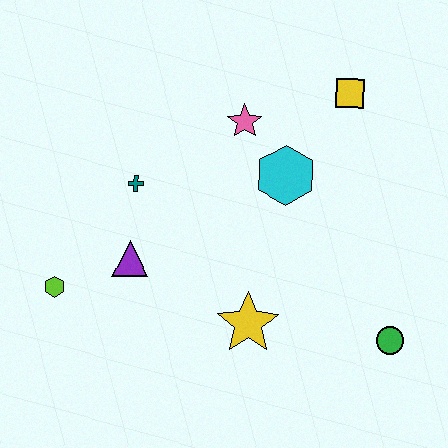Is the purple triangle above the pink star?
No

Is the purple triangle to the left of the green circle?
Yes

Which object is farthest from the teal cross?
The green circle is farthest from the teal cross.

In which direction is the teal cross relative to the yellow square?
The teal cross is to the left of the yellow square.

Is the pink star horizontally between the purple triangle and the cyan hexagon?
Yes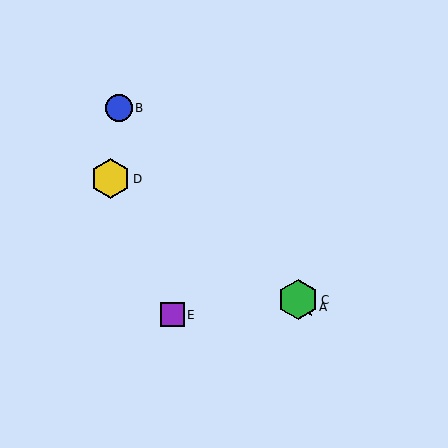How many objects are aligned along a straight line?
3 objects (A, B, C) are aligned along a straight line.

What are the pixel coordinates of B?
Object B is at (119, 108).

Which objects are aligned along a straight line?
Objects A, B, C are aligned along a straight line.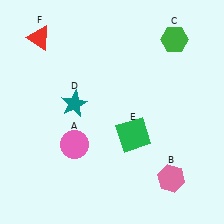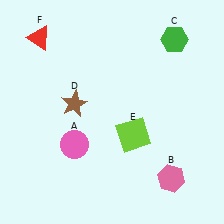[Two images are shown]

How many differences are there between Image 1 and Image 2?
There are 2 differences between the two images.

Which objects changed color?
D changed from teal to brown. E changed from green to lime.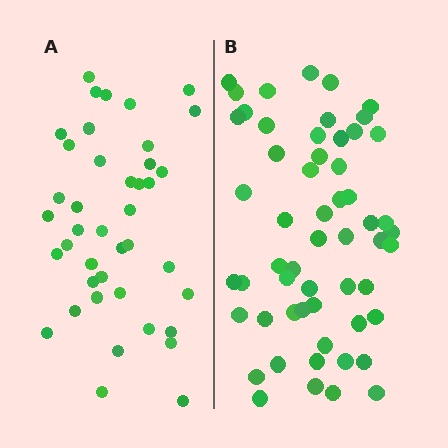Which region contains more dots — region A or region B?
Region B (the right region) has more dots.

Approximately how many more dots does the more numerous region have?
Region B has approximately 15 more dots than region A.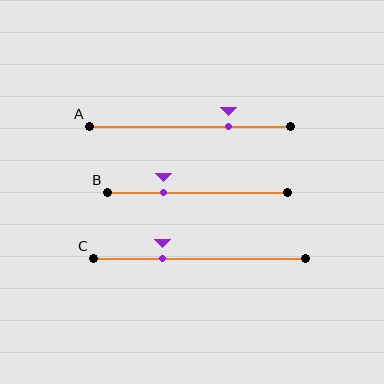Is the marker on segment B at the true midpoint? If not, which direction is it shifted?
No, the marker on segment B is shifted to the left by about 19% of the segment length.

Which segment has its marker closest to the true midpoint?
Segment C has its marker closest to the true midpoint.